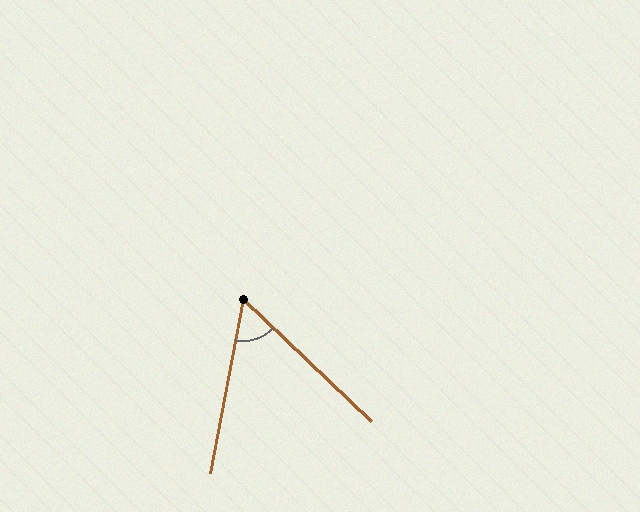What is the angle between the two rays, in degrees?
Approximately 57 degrees.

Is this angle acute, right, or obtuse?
It is acute.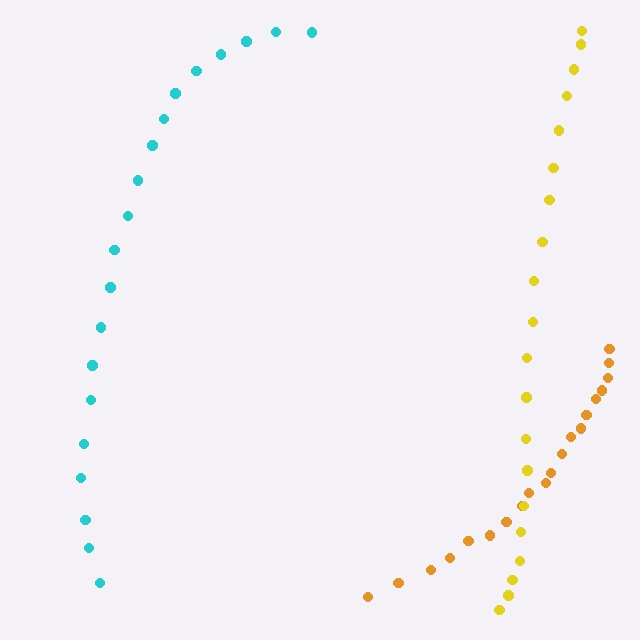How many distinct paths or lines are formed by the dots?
There are 3 distinct paths.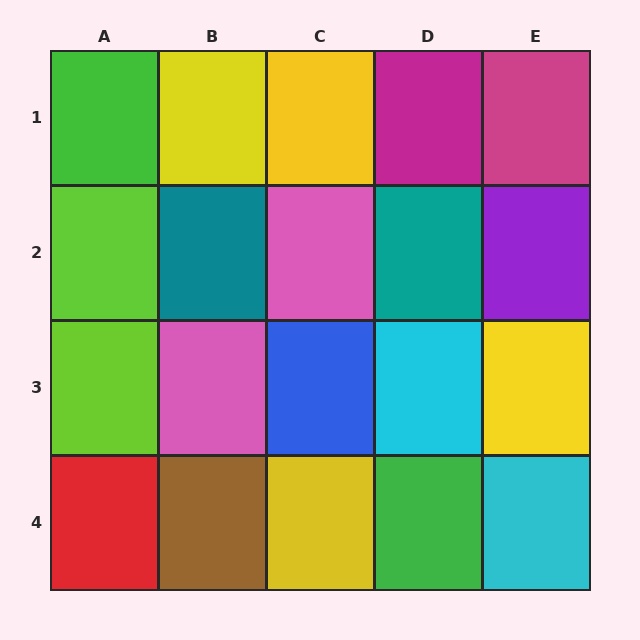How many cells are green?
2 cells are green.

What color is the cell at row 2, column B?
Teal.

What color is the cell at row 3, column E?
Yellow.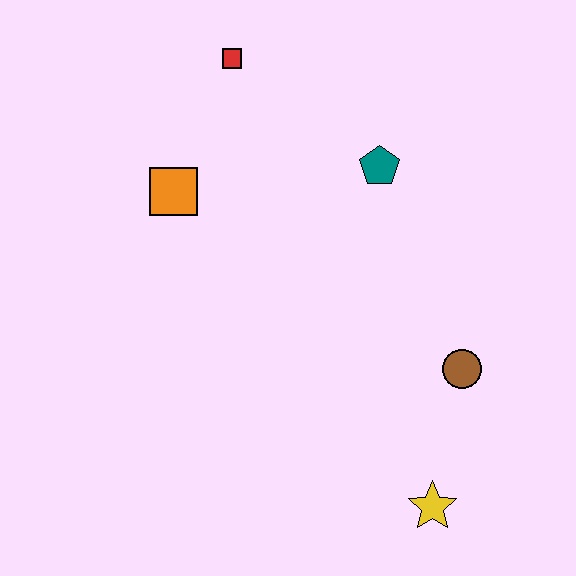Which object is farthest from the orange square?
The yellow star is farthest from the orange square.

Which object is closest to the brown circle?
The yellow star is closest to the brown circle.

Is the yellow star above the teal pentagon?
No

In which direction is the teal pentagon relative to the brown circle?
The teal pentagon is above the brown circle.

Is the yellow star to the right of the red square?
Yes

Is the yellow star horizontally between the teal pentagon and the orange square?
No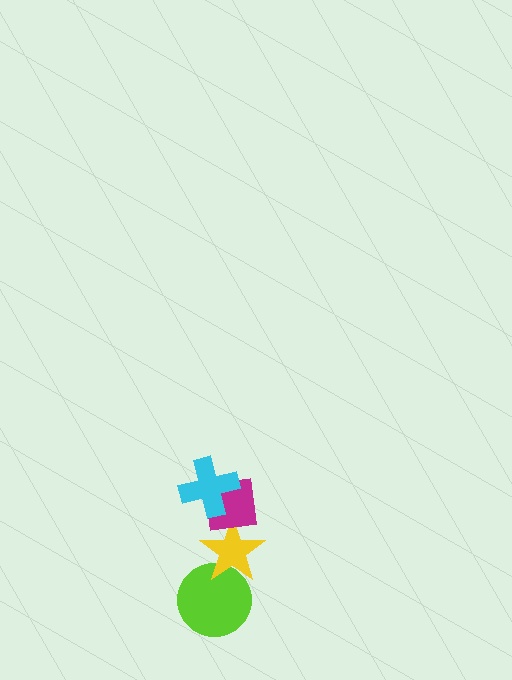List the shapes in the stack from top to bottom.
From top to bottom: the cyan cross, the magenta square, the yellow star, the lime circle.